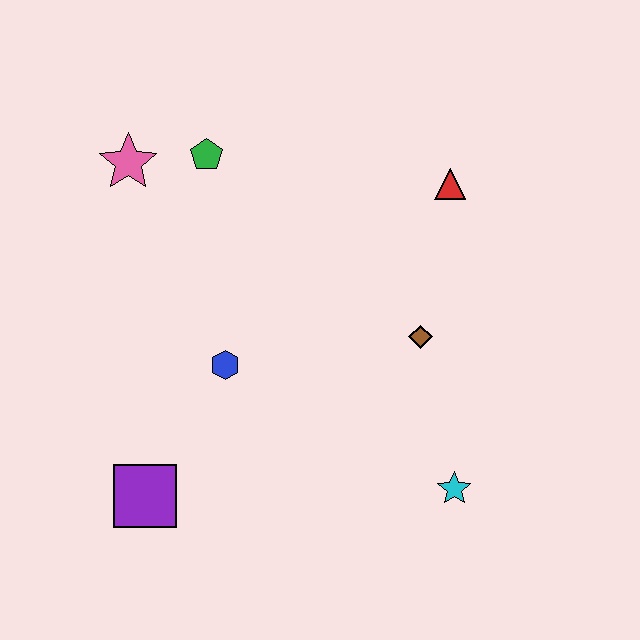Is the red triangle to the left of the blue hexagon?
No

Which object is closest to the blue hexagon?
The purple square is closest to the blue hexagon.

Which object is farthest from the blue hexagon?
The red triangle is farthest from the blue hexagon.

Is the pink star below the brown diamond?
No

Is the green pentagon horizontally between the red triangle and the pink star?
Yes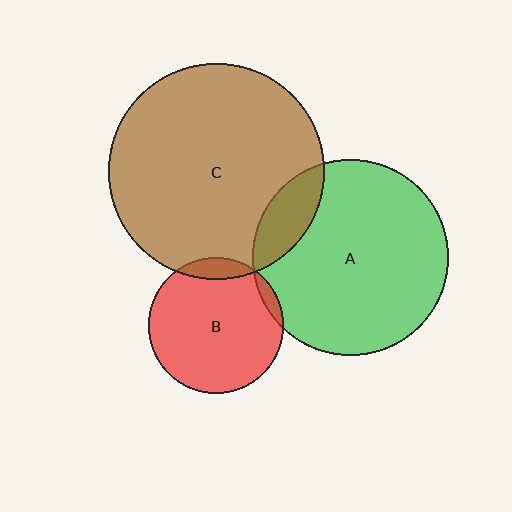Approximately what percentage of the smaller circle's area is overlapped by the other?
Approximately 10%.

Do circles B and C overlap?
Yes.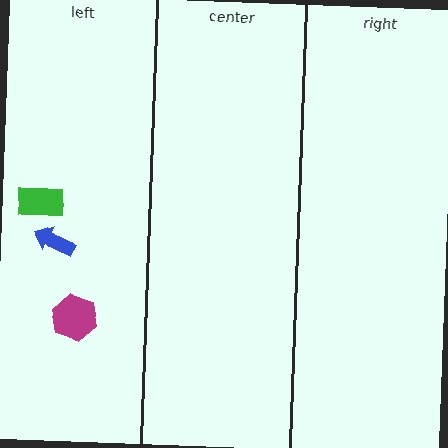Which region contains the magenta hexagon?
The left region.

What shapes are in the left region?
The magenta hexagon, the green rectangle, the blue arrow.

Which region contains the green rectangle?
The left region.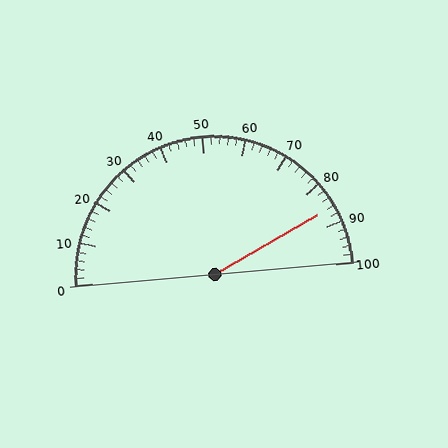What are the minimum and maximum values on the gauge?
The gauge ranges from 0 to 100.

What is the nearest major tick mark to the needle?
The nearest major tick mark is 90.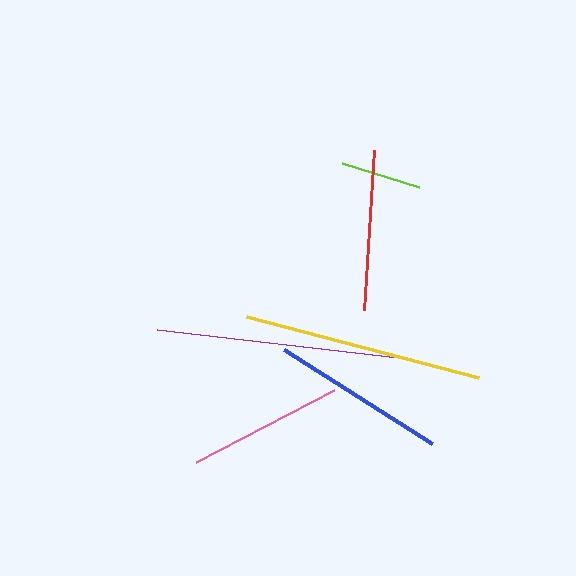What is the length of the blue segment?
The blue segment is approximately 175 pixels long.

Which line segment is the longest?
The purple line is the longest at approximately 242 pixels.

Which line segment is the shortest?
The lime line is the shortest at approximately 81 pixels.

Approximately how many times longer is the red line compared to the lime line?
The red line is approximately 2.0 times the length of the lime line.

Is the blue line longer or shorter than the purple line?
The purple line is longer than the blue line.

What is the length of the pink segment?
The pink segment is approximately 155 pixels long.